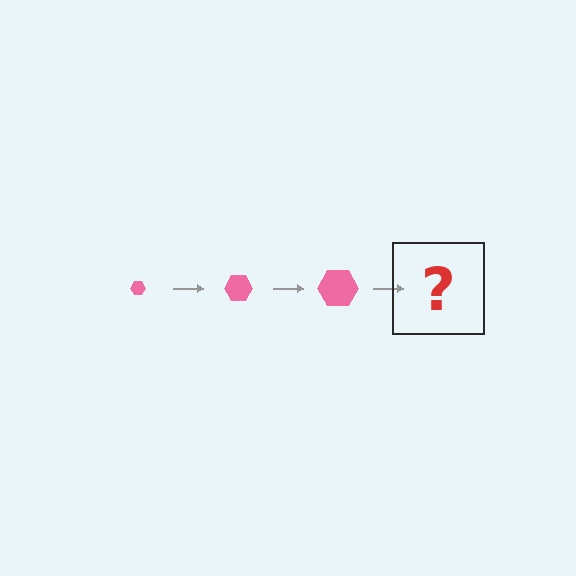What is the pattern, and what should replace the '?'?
The pattern is that the hexagon gets progressively larger each step. The '?' should be a pink hexagon, larger than the previous one.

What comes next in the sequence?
The next element should be a pink hexagon, larger than the previous one.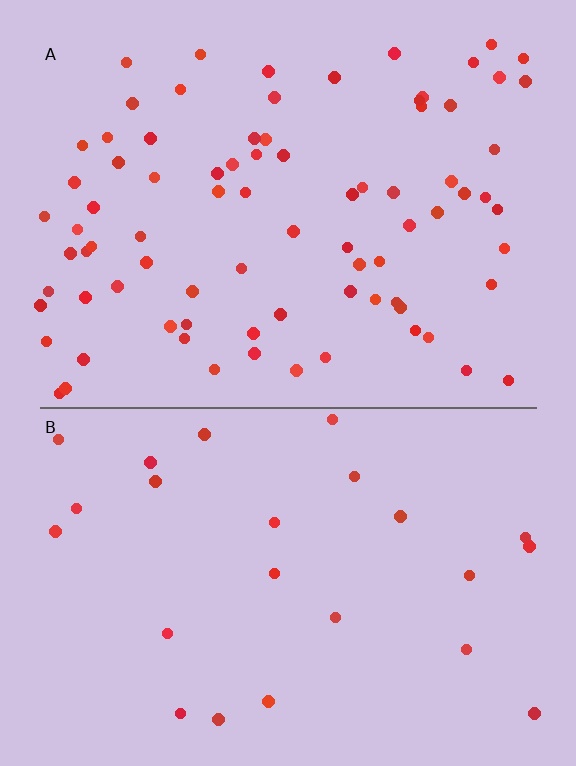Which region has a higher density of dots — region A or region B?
A (the top).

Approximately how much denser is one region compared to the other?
Approximately 3.4× — region A over region B.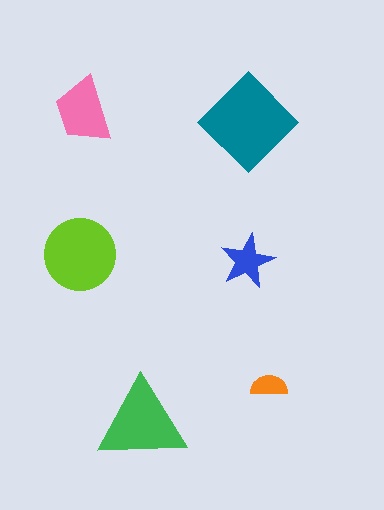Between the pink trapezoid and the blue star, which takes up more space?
The pink trapezoid.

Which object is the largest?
The teal diamond.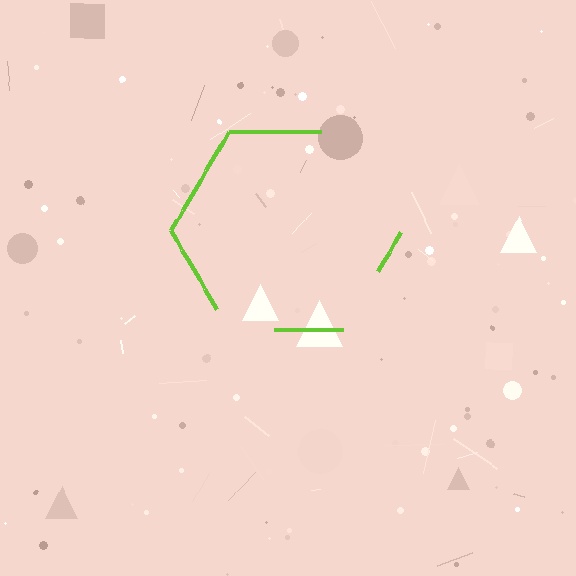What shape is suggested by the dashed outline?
The dashed outline suggests a hexagon.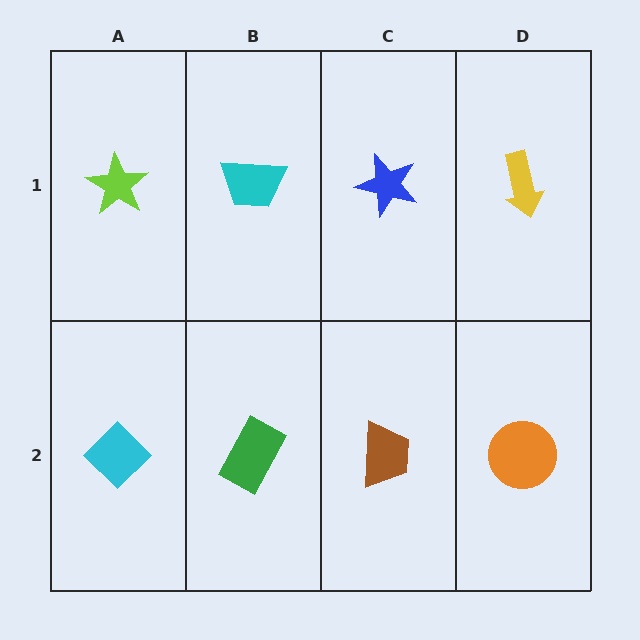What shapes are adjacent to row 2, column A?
A lime star (row 1, column A), a green rectangle (row 2, column B).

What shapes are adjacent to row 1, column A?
A cyan diamond (row 2, column A), a cyan trapezoid (row 1, column B).